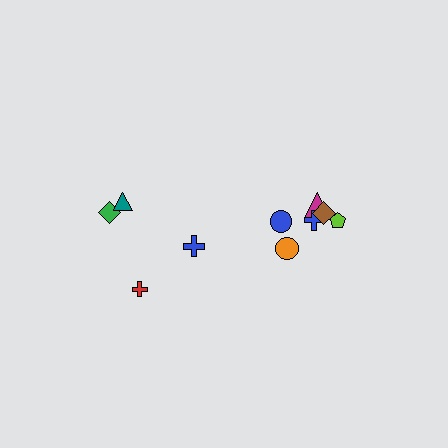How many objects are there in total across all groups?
There are 10 objects.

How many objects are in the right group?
There are 6 objects.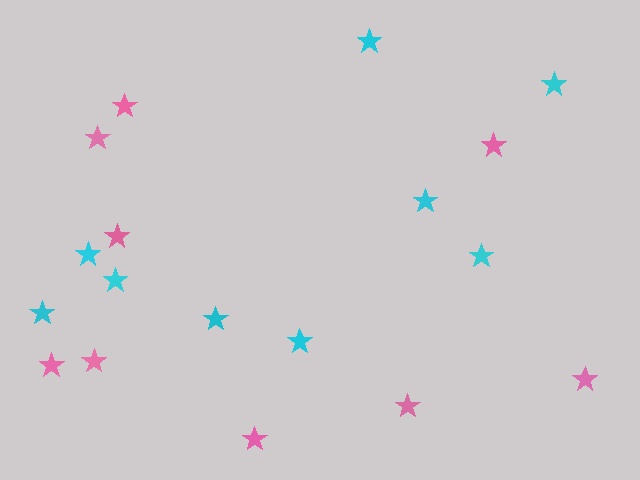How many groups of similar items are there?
There are 2 groups: one group of cyan stars (9) and one group of pink stars (9).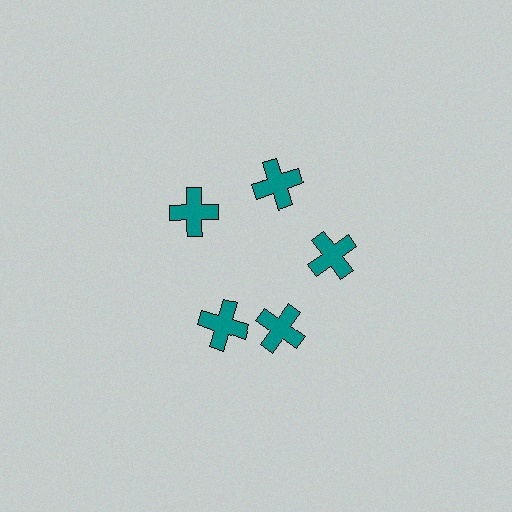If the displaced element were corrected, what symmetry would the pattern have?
It would have 5-fold rotational symmetry — the pattern would map onto itself every 72 degrees.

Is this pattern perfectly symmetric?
No. The 5 teal crosses are arranged in a ring, but one element near the 8 o'clock position is rotated out of alignment along the ring, breaking the 5-fold rotational symmetry.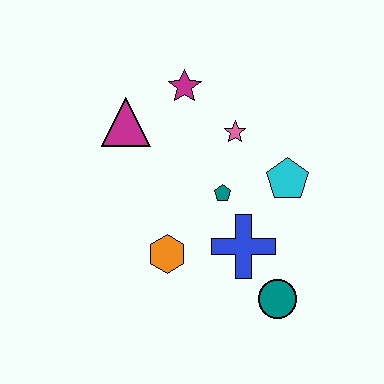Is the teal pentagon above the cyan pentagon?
No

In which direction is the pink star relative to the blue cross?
The pink star is above the blue cross.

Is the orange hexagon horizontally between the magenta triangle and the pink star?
Yes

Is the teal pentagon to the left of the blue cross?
Yes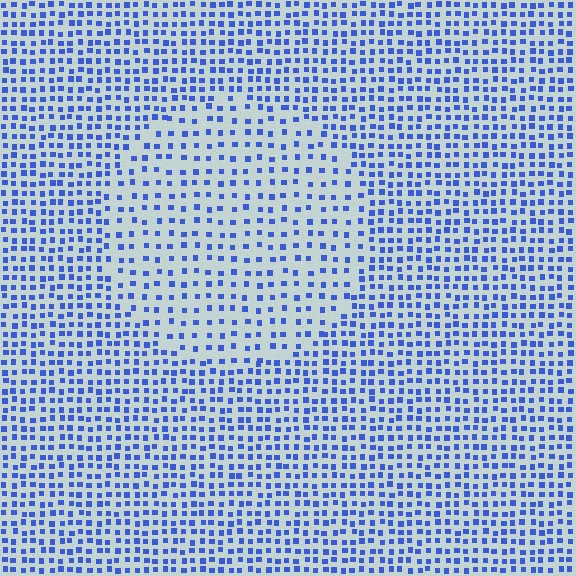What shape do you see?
I see a circle.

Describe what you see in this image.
The image contains small blue elements arranged at two different densities. A circle-shaped region is visible where the elements are less densely packed than the surrounding area.